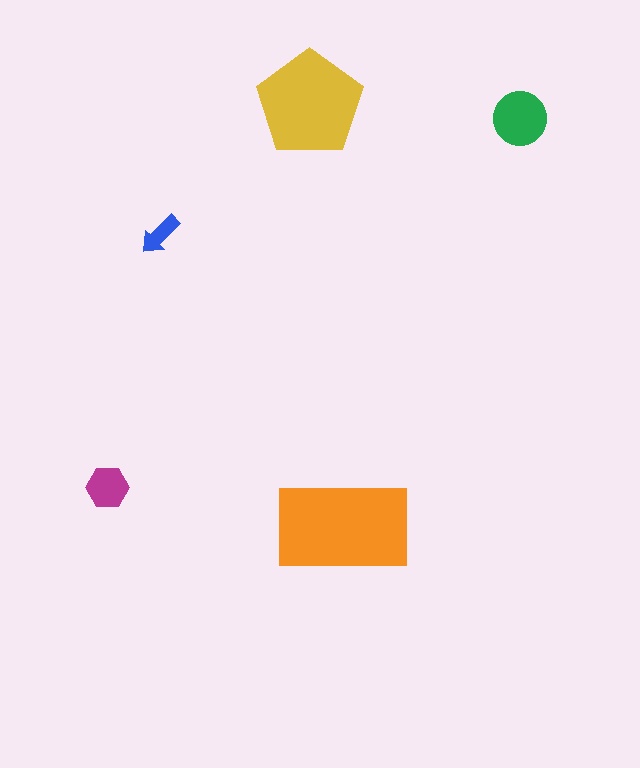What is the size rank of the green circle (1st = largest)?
3rd.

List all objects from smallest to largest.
The blue arrow, the magenta hexagon, the green circle, the yellow pentagon, the orange rectangle.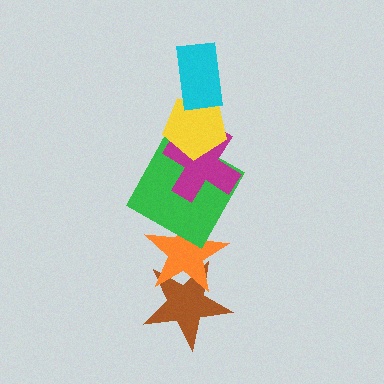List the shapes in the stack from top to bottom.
From top to bottom: the cyan rectangle, the yellow pentagon, the magenta cross, the green square, the orange star, the brown star.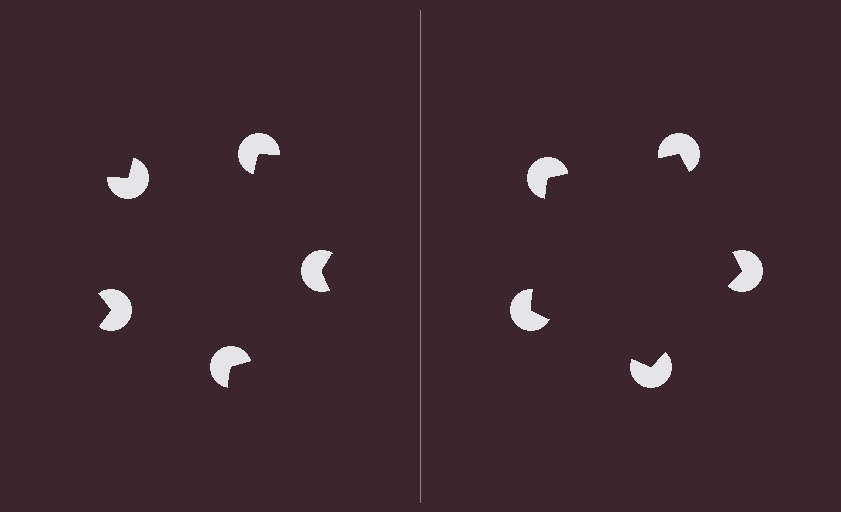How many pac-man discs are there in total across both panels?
10 — 5 on each side.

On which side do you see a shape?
An illusory pentagon appears on the right side. On the left side the wedge cuts are rotated, so no coherent shape forms.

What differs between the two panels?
The pac-man discs are positioned identically on both sides; only the wedge orientations differ. On the right they align to a pentagon; on the left they are misaligned.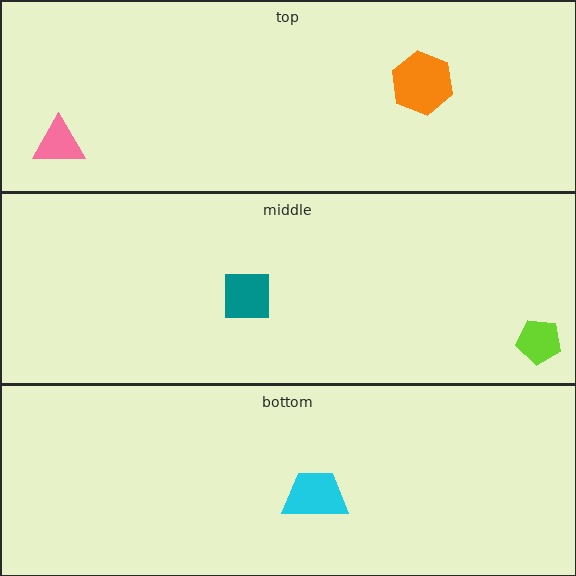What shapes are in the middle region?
The teal square, the lime pentagon.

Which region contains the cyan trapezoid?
The bottom region.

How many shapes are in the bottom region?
1.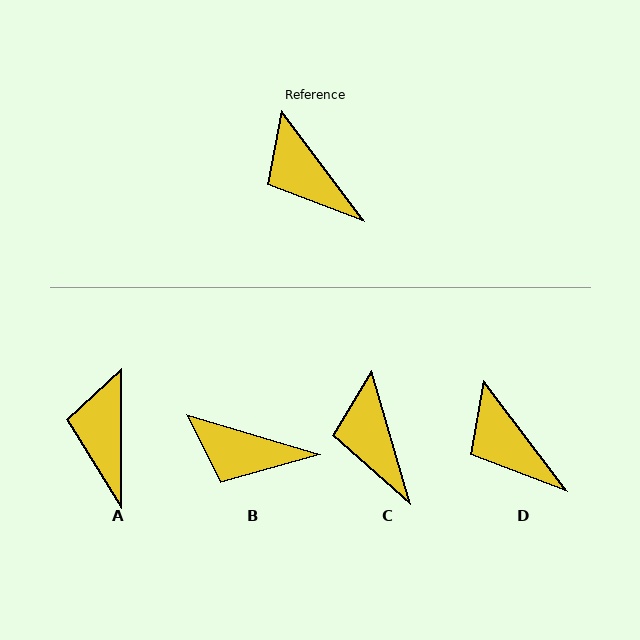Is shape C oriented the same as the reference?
No, it is off by about 20 degrees.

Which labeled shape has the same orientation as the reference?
D.